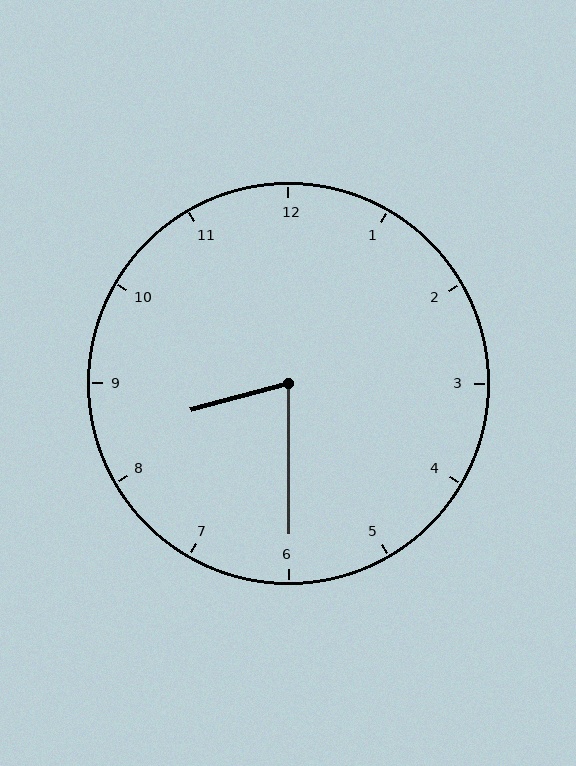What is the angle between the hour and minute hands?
Approximately 75 degrees.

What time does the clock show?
8:30.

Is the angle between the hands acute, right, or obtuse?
It is acute.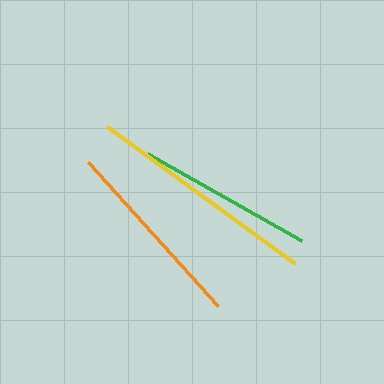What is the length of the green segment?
The green segment is approximately 177 pixels long.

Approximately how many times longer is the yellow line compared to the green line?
The yellow line is approximately 1.3 times the length of the green line.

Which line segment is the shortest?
The green line is the shortest at approximately 177 pixels.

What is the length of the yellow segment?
The yellow segment is approximately 233 pixels long.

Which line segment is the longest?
The yellow line is the longest at approximately 233 pixels.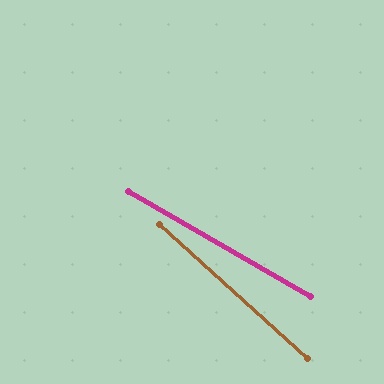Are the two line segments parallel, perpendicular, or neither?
Neither parallel nor perpendicular — they differ by about 12°.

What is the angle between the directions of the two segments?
Approximately 12 degrees.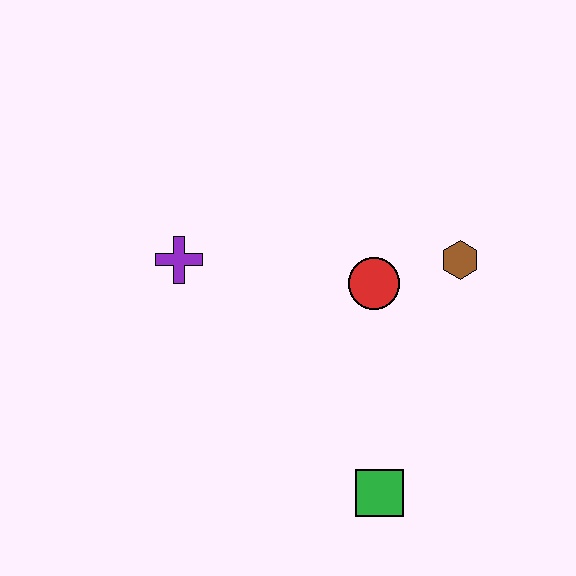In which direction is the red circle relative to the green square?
The red circle is above the green square.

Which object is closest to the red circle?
The brown hexagon is closest to the red circle.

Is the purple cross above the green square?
Yes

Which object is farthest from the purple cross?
The green square is farthest from the purple cross.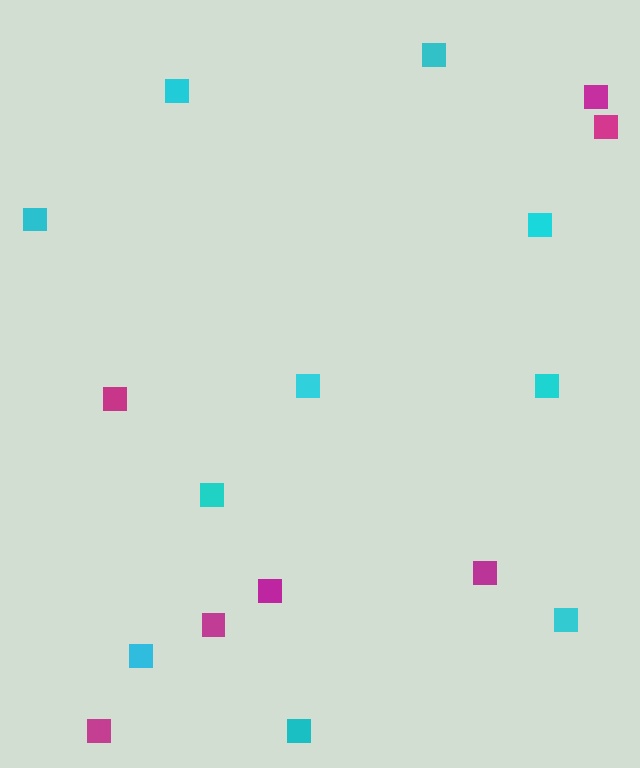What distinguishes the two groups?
There are 2 groups: one group of cyan squares (10) and one group of magenta squares (7).